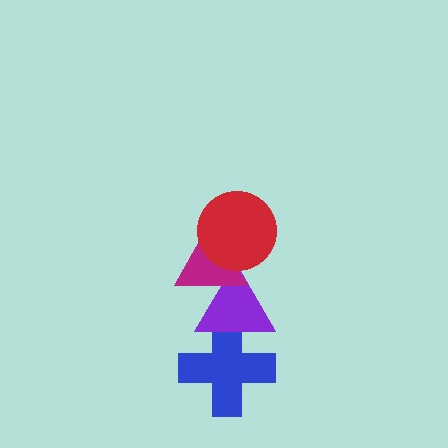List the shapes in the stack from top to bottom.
From top to bottom: the red circle, the magenta triangle, the purple triangle, the blue cross.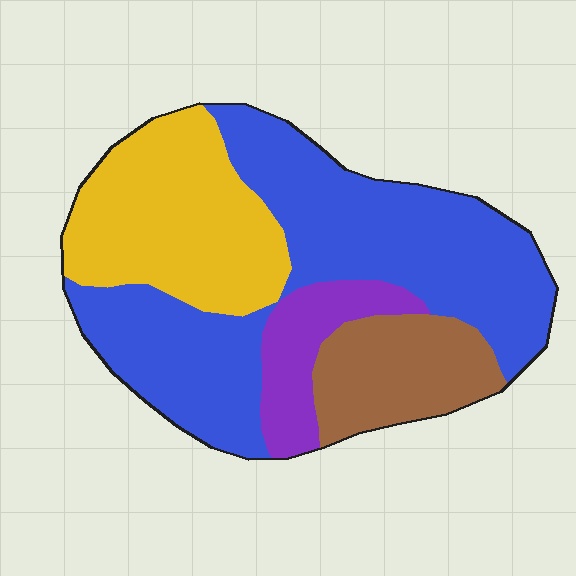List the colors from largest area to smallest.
From largest to smallest: blue, yellow, brown, purple.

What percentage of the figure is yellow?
Yellow takes up between a quarter and a half of the figure.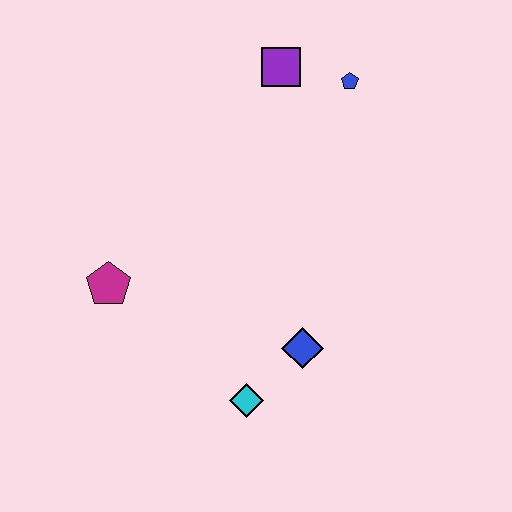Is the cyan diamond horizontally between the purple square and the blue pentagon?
No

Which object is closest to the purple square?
The blue pentagon is closest to the purple square.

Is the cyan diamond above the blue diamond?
No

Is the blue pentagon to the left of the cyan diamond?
No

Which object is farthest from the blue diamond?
The purple square is farthest from the blue diamond.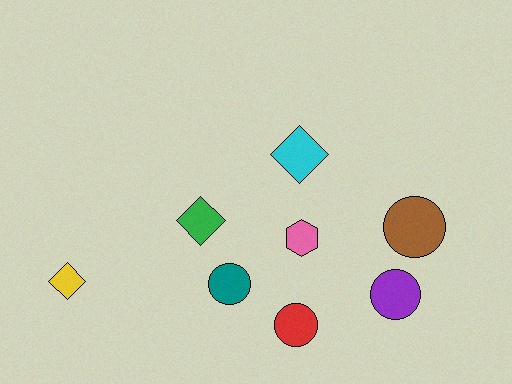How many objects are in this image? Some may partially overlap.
There are 8 objects.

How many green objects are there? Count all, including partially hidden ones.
There is 1 green object.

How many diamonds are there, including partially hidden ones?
There are 3 diamonds.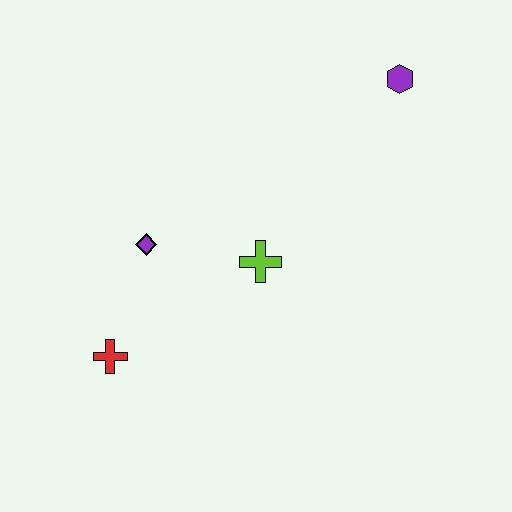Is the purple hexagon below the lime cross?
No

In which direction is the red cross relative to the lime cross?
The red cross is to the left of the lime cross.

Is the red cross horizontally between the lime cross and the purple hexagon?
No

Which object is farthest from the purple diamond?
The purple hexagon is farthest from the purple diamond.